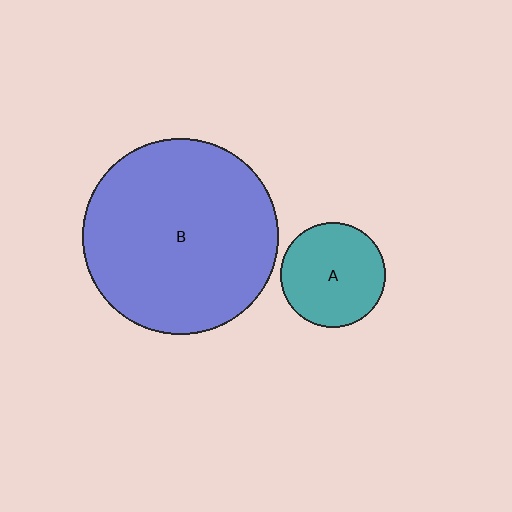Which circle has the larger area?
Circle B (blue).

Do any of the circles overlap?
No, none of the circles overlap.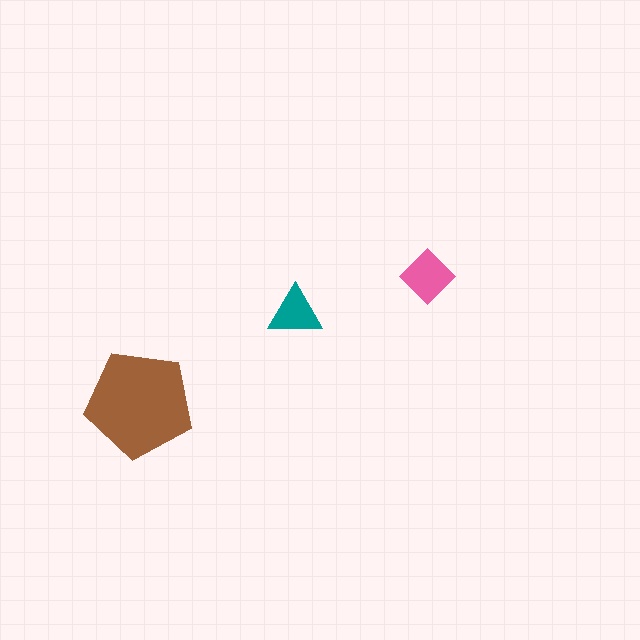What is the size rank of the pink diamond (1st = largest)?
2nd.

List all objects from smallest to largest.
The teal triangle, the pink diamond, the brown pentagon.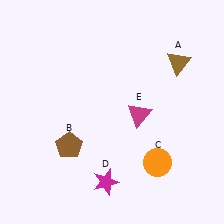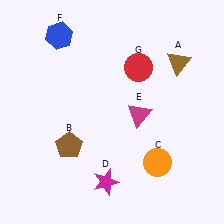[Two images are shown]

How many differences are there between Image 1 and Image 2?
There are 2 differences between the two images.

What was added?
A blue hexagon (F), a red circle (G) were added in Image 2.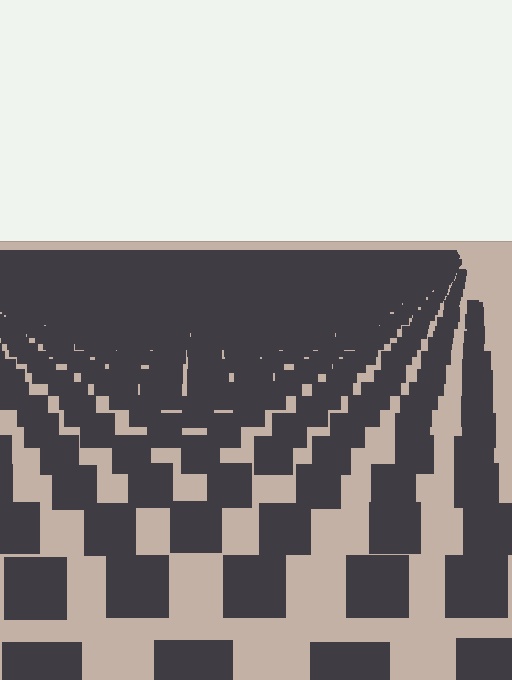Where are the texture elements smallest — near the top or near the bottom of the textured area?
Near the top.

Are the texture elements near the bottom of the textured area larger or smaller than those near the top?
Larger. Near the bottom, elements are closer to the viewer and appear at a bigger on-screen size.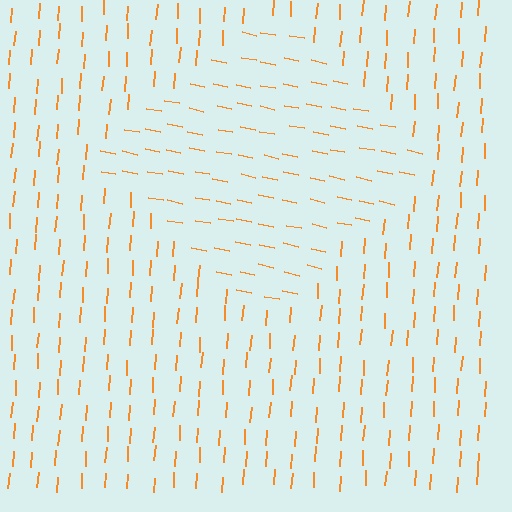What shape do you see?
I see a diamond.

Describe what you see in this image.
The image is filled with small orange line segments. A diamond region in the image has lines oriented differently from the surrounding lines, creating a visible texture boundary.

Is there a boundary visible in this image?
Yes, there is a texture boundary formed by a change in line orientation.